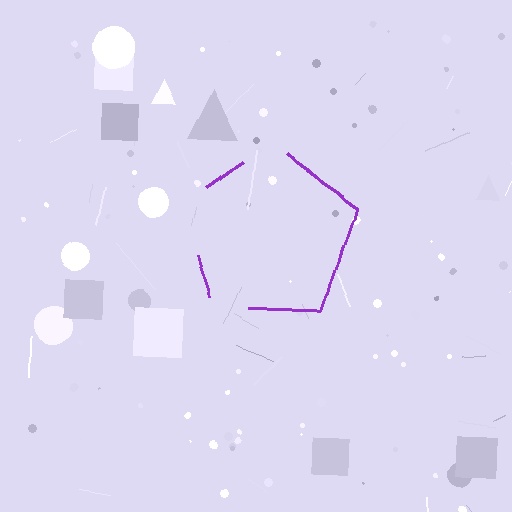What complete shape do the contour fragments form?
The contour fragments form a pentagon.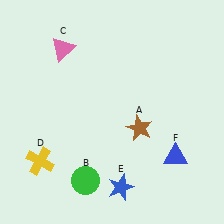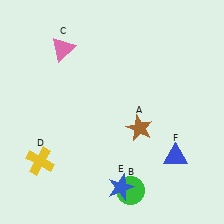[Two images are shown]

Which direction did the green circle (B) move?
The green circle (B) moved right.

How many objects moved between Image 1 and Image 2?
1 object moved between the two images.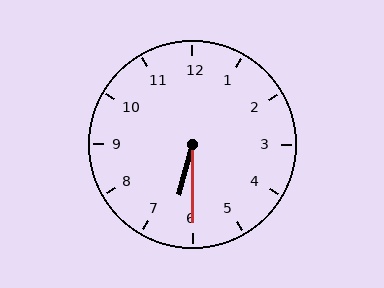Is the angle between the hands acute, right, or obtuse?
It is acute.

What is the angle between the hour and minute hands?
Approximately 15 degrees.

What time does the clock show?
6:30.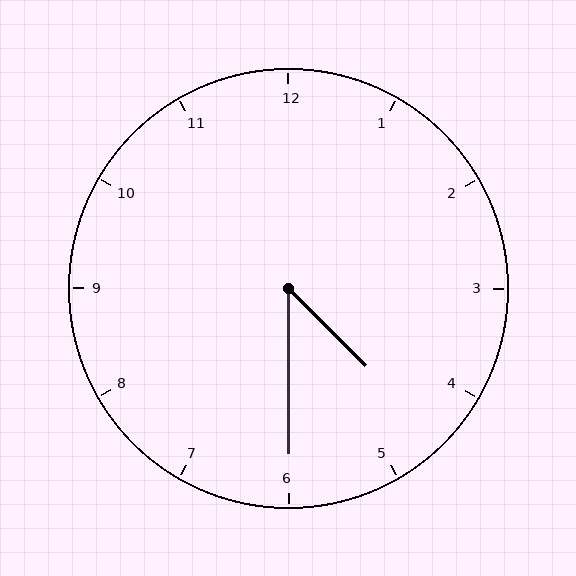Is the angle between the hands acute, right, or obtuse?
It is acute.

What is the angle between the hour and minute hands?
Approximately 45 degrees.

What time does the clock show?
4:30.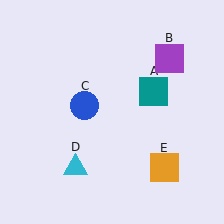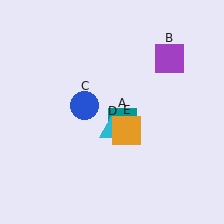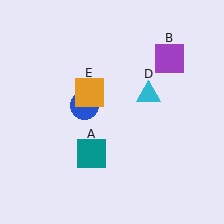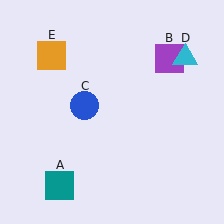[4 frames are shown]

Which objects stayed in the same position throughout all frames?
Purple square (object B) and blue circle (object C) remained stationary.